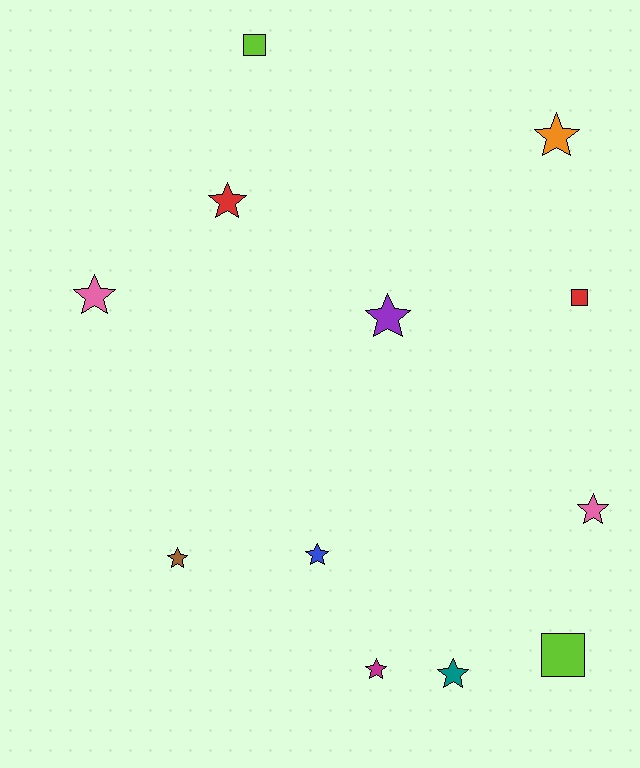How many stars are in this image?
There are 9 stars.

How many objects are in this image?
There are 12 objects.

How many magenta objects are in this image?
There is 1 magenta object.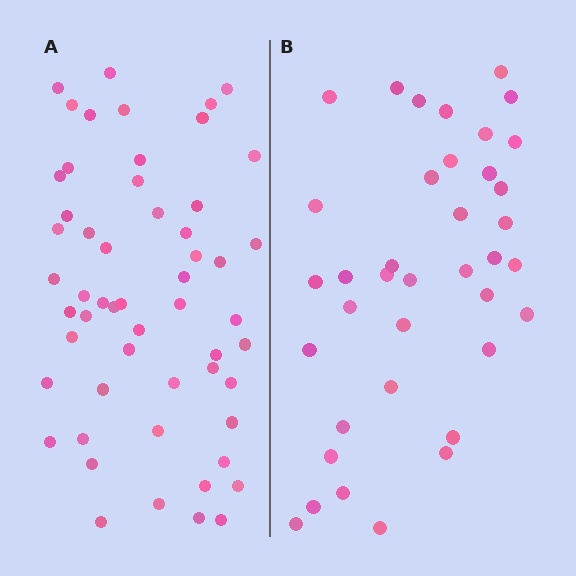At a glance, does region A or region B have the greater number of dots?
Region A (the left region) has more dots.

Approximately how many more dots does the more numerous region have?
Region A has approximately 15 more dots than region B.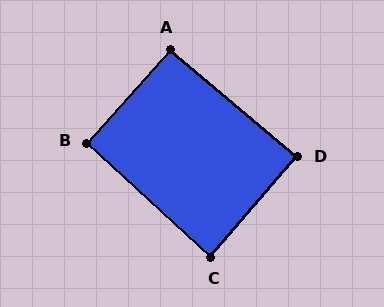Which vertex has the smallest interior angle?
C, at approximately 88 degrees.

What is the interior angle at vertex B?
Approximately 91 degrees (approximately right).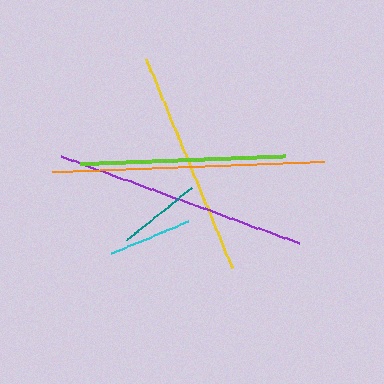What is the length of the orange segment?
The orange segment is approximately 272 pixels long.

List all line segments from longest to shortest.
From longest to shortest: orange, purple, yellow, lime, teal, cyan.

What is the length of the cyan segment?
The cyan segment is approximately 83 pixels long.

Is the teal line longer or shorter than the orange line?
The orange line is longer than the teal line.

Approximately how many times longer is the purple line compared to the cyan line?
The purple line is approximately 3.1 times the length of the cyan line.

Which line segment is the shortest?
The cyan line is the shortest at approximately 83 pixels.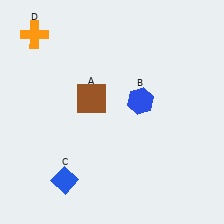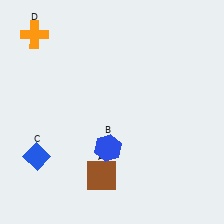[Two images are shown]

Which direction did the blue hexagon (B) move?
The blue hexagon (B) moved down.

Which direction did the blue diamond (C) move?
The blue diamond (C) moved left.